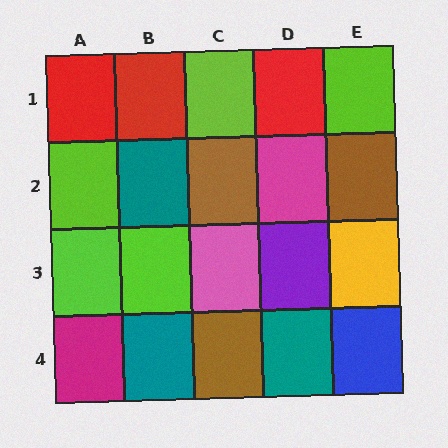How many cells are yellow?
1 cell is yellow.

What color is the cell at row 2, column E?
Brown.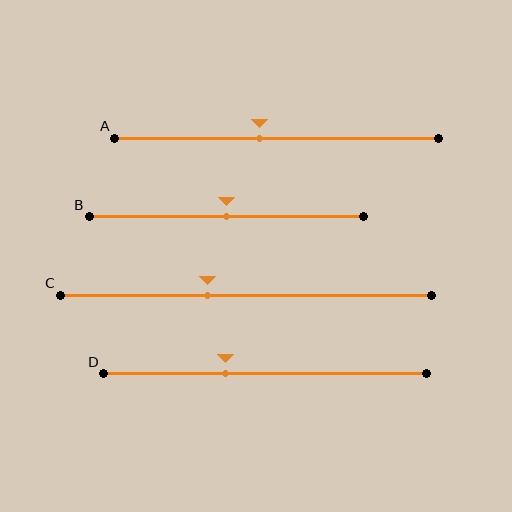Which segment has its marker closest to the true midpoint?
Segment B has its marker closest to the true midpoint.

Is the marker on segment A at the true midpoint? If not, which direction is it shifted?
No, the marker on segment A is shifted to the left by about 5% of the segment length.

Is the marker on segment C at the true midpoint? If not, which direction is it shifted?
No, the marker on segment C is shifted to the left by about 10% of the segment length.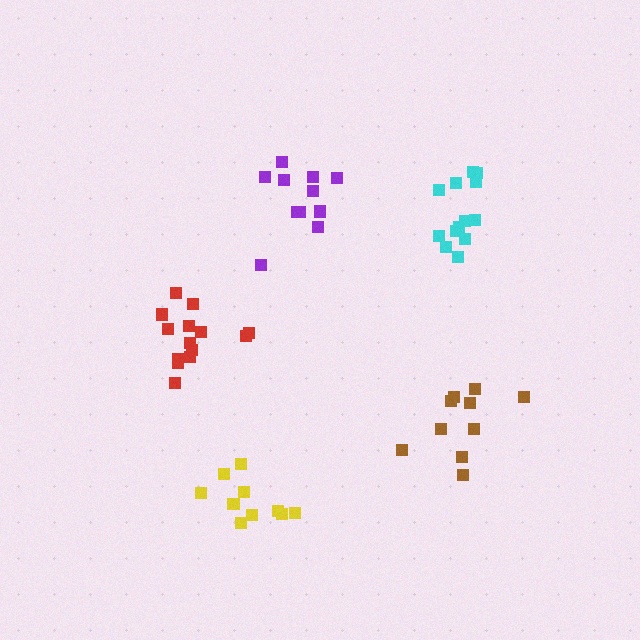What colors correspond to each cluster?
The clusters are colored: yellow, brown, cyan, red, purple.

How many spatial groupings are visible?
There are 5 spatial groupings.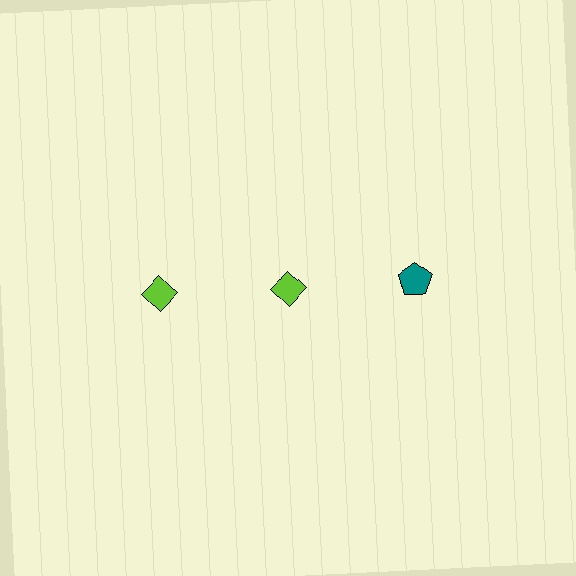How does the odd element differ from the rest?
It differs in both color (teal instead of lime) and shape (pentagon instead of diamond).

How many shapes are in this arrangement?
There are 3 shapes arranged in a grid pattern.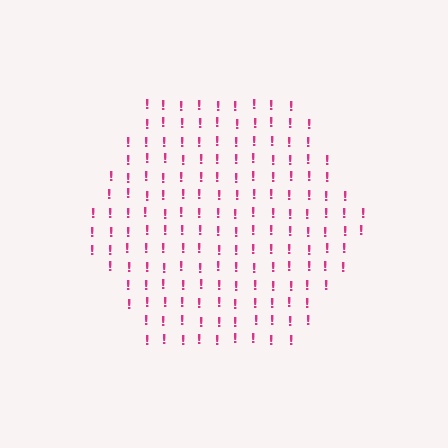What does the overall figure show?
The overall figure shows a hexagon.